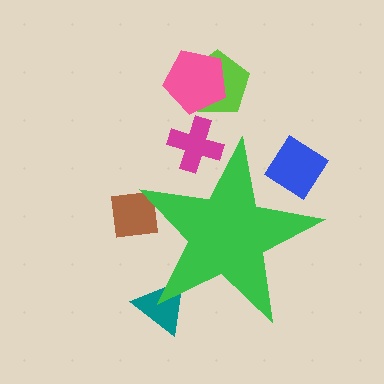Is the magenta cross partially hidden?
Yes, the magenta cross is partially hidden behind the green star.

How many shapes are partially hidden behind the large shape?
4 shapes are partially hidden.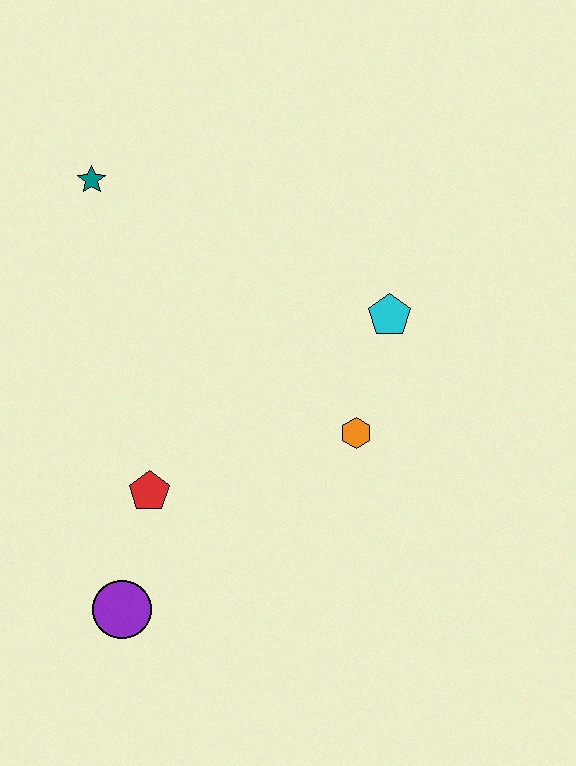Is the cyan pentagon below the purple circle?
No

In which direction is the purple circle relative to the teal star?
The purple circle is below the teal star.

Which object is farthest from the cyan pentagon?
The purple circle is farthest from the cyan pentagon.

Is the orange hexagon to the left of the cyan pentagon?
Yes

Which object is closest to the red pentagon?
The purple circle is closest to the red pentagon.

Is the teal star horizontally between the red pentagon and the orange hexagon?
No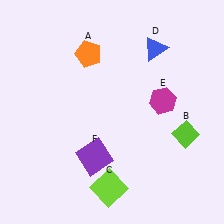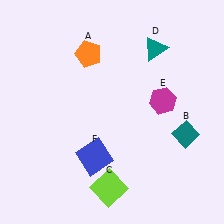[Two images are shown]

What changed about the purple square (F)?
In Image 1, F is purple. In Image 2, it changed to blue.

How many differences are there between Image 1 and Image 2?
There are 3 differences between the two images.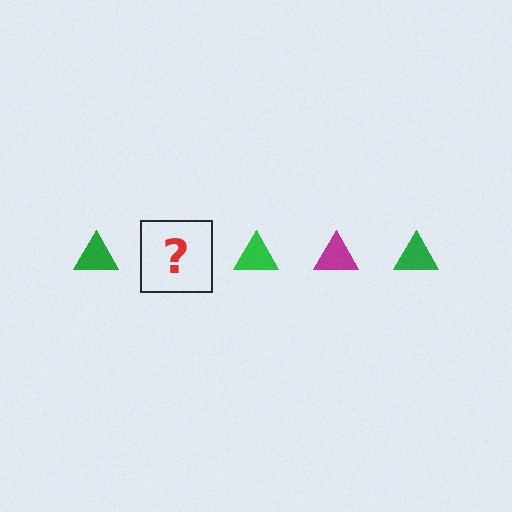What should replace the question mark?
The question mark should be replaced with a magenta triangle.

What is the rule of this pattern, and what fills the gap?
The rule is that the pattern cycles through green, magenta triangles. The gap should be filled with a magenta triangle.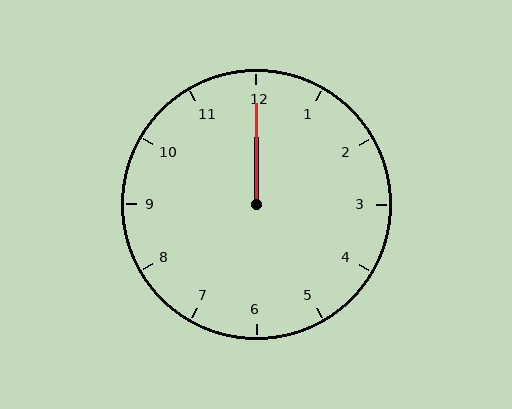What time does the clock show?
12:00.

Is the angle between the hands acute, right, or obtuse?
It is acute.